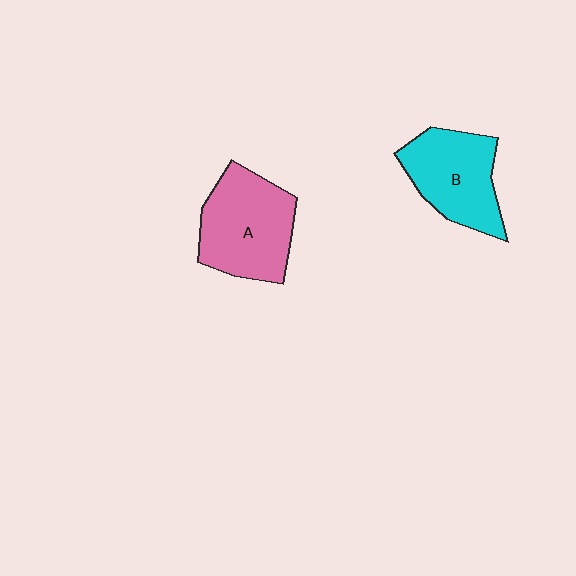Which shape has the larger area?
Shape A (pink).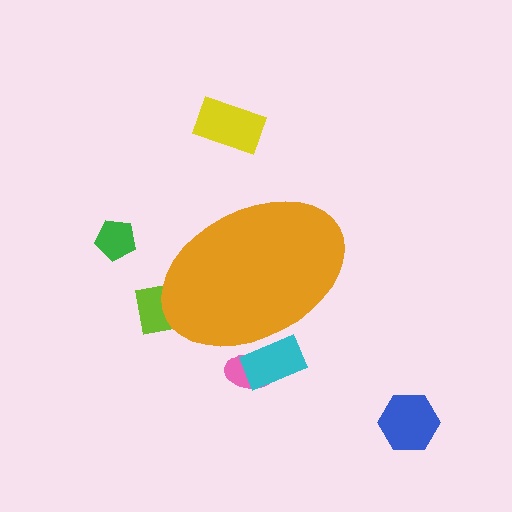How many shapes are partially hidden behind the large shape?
3 shapes are partially hidden.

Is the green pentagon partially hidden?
No, the green pentagon is fully visible.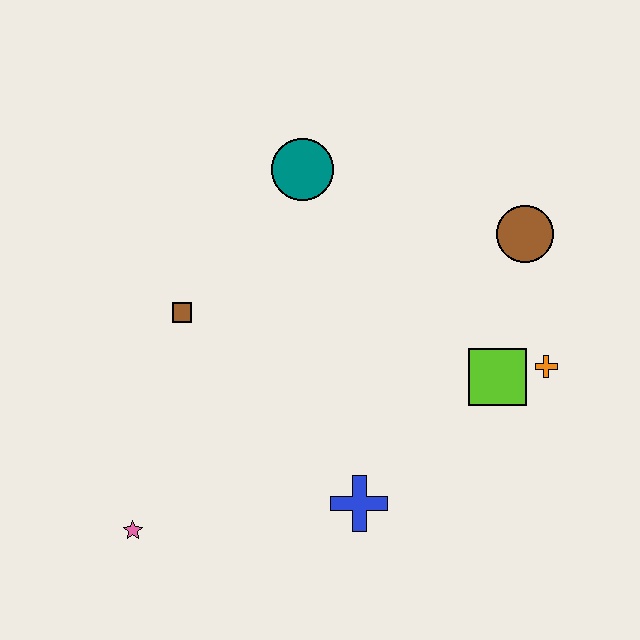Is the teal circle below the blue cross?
No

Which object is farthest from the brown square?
The orange cross is farthest from the brown square.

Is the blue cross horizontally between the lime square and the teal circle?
Yes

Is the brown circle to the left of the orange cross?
Yes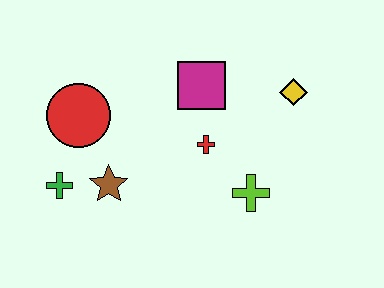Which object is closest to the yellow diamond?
The magenta square is closest to the yellow diamond.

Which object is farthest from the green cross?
The yellow diamond is farthest from the green cross.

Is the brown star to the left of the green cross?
No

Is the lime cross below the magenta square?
Yes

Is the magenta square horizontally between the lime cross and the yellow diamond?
No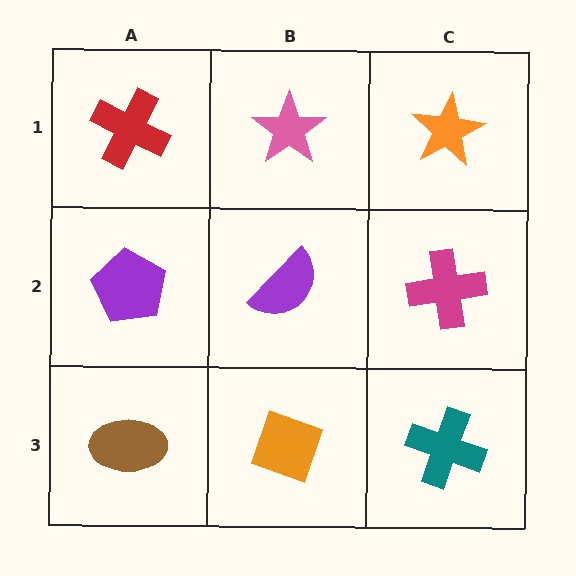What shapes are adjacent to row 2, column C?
An orange star (row 1, column C), a teal cross (row 3, column C), a purple semicircle (row 2, column B).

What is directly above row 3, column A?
A purple pentagon.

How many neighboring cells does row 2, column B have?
4.